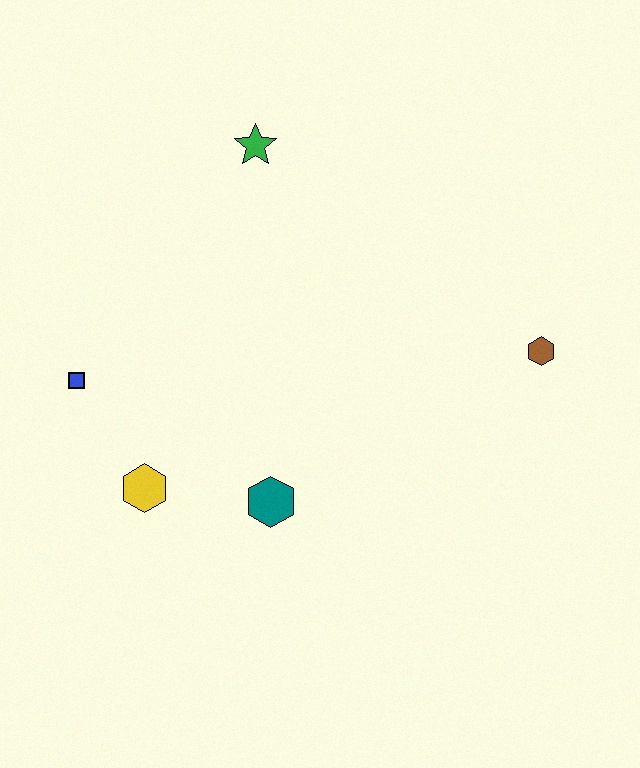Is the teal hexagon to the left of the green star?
No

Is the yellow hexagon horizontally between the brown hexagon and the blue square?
Yes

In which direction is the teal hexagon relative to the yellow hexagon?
The teal hexagon is to the right of the yellow hexagon.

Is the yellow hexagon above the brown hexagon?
No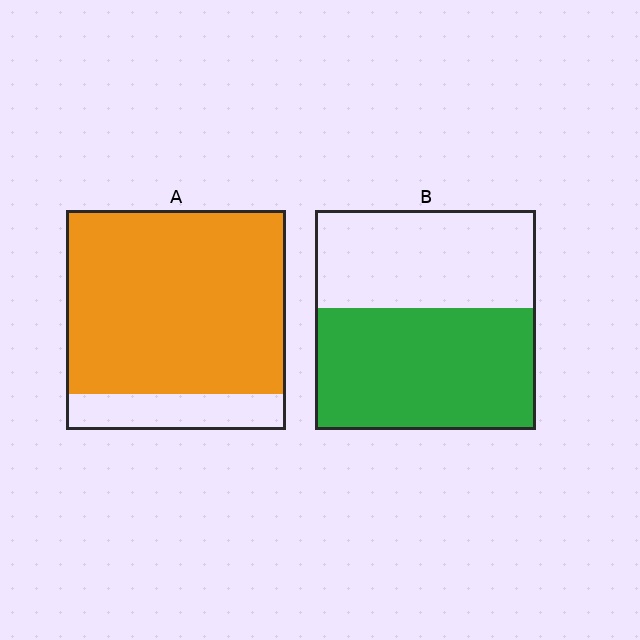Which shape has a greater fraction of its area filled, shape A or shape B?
Shape A.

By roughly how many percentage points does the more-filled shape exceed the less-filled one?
By roughly 30 percentage points (A over B).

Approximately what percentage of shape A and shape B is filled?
A is approximately 85% and B is approximately 55%.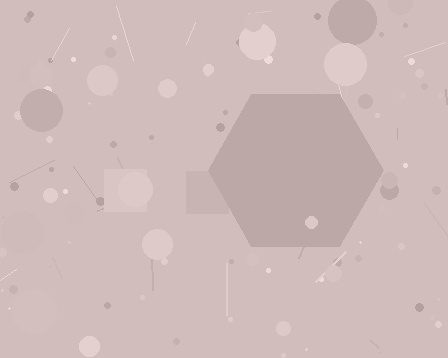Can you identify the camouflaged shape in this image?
The camouflaged shape is a hexagon.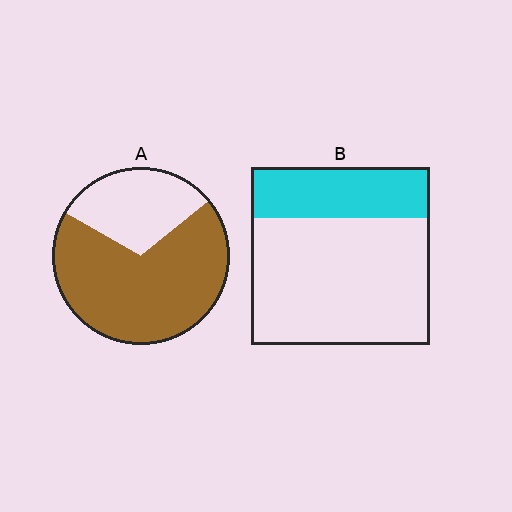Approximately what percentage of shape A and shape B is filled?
A is approximately 70% and B is approximately 30%.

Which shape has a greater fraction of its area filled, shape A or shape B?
Shape A.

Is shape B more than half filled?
No.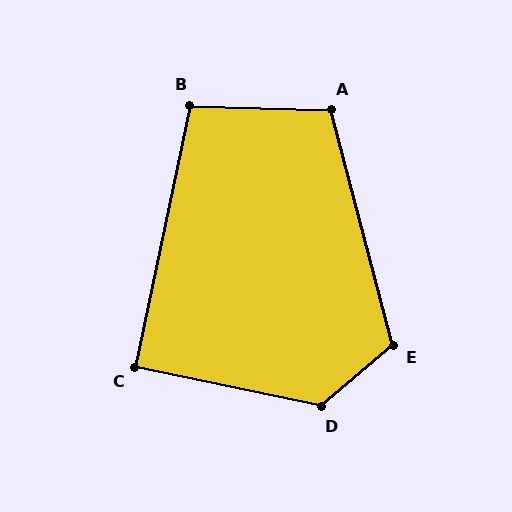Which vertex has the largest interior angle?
D, at approximately 128 degrees.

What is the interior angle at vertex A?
Approximately 107 degrees (obtuse).